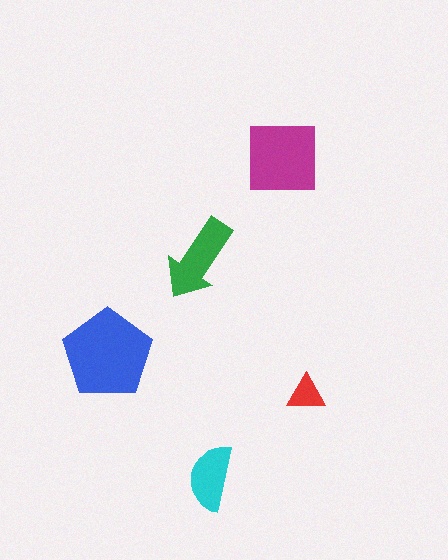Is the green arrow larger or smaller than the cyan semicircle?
Larger.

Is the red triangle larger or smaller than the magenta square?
Smaller.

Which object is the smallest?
The red triangle.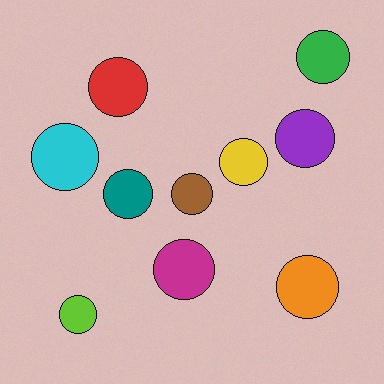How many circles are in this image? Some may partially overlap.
There are 10 circles.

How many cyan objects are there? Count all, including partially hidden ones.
There is 1 cyan object.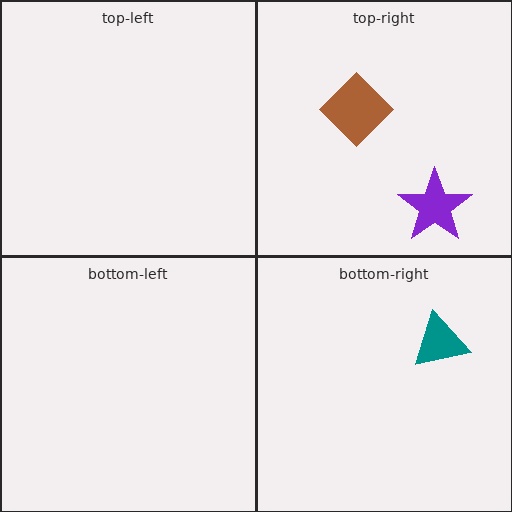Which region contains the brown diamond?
The top-right region.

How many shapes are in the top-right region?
2.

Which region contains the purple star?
The top-right region.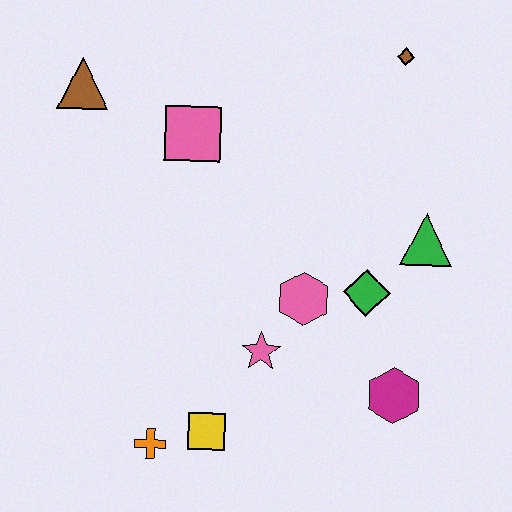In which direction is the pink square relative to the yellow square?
The pink square is above the yellow square.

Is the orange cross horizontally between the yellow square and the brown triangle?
Yes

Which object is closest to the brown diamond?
The green triangle is closest to the brown diamond.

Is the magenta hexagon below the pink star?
Yes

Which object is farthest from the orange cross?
The brown diamond is farthest from the orange cross.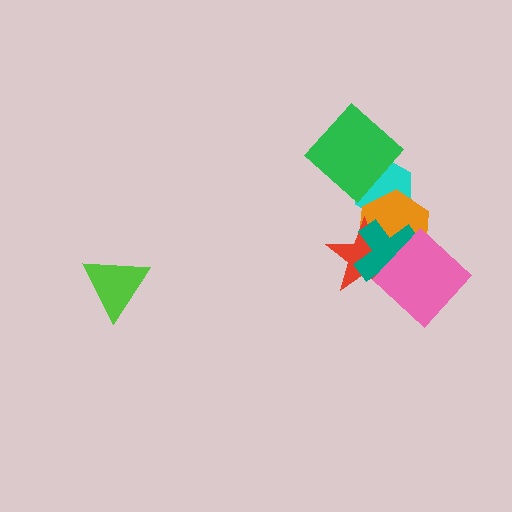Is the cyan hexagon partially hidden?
Yes, it is partially covered by another shape.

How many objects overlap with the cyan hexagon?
2 objects overlap with the cyan hexagon.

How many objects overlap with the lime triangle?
0 objects overlap with the lime triangle.